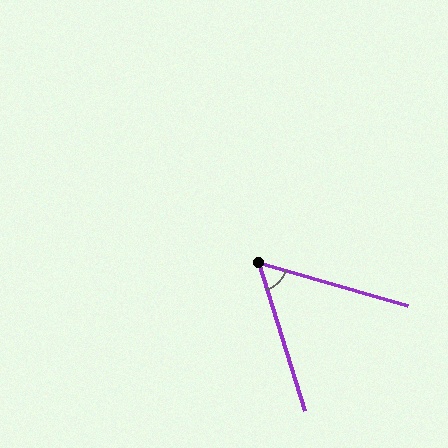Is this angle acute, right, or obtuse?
It is acute.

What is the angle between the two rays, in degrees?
Approximately 56 degrees.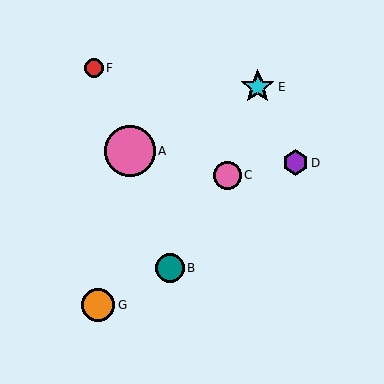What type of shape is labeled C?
Shape C is a pink circle.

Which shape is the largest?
The pink circle (labeled A) is the largest.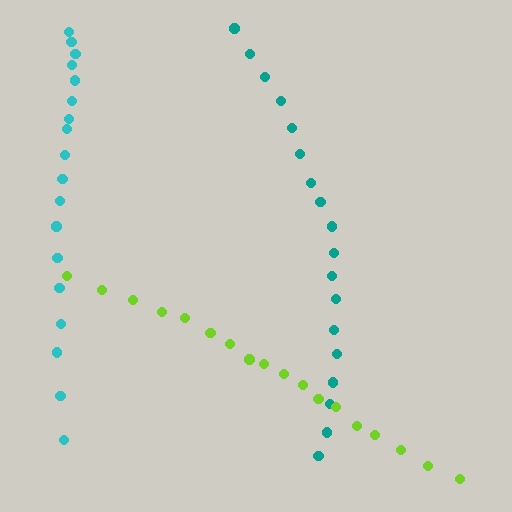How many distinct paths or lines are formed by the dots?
There are 3 distinct paths.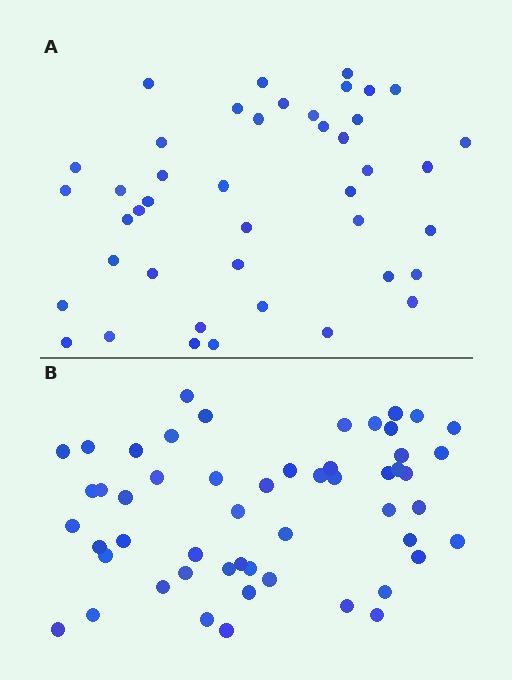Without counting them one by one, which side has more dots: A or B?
Region B (the bottom region) has more dots.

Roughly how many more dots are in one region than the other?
Region B has roughly 10 or so more dots than region A.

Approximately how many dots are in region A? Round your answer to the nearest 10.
About 40 dots. (The exact count is 43, which rounds to 40.)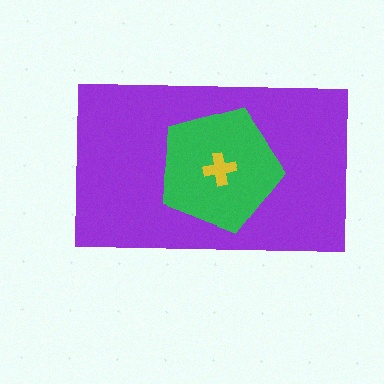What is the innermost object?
The yellow cross.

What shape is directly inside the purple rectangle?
The green pentagon.